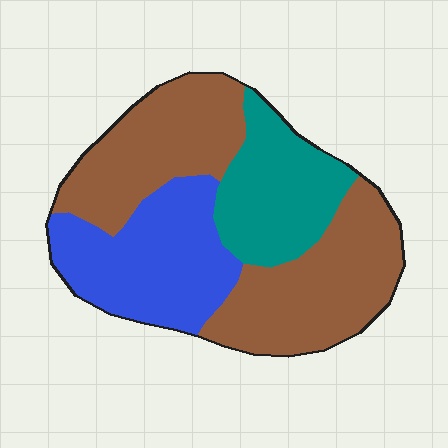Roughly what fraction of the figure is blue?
Blue takes up between a sixth and a third of the figure.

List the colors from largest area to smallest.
From largest to smallest: brown, blue, teal.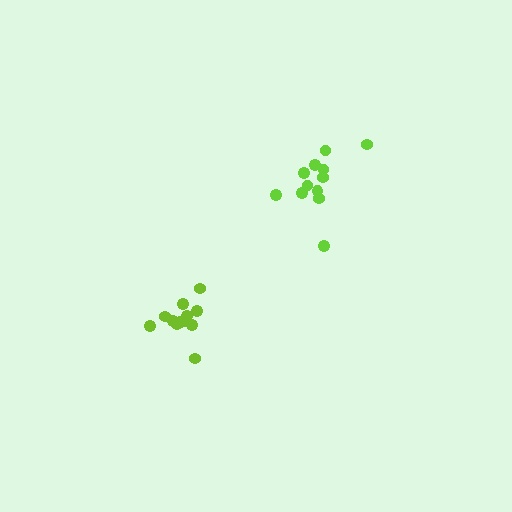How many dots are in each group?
Group 1: 12 dots, Group 2: 12 dots (24 total).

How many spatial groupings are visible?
There are 2 spatial groupings.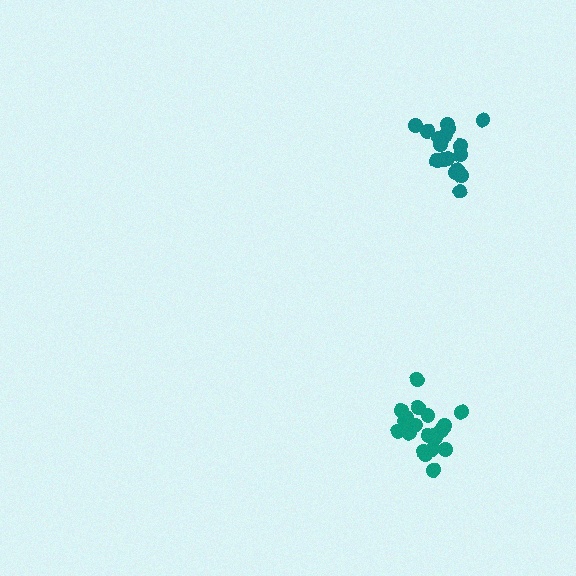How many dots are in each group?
Group 1: 18 dots, Group 2: 20 dots (38 total).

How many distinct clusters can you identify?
There are 2 distinct clusters.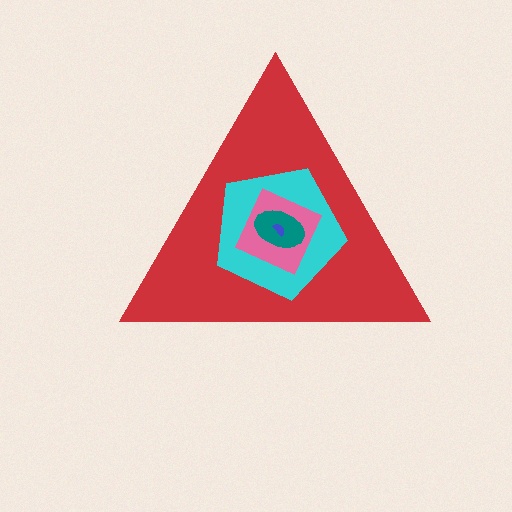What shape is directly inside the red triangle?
The cyan pentagon.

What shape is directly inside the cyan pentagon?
The pink square.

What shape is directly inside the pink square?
The teal ellipse.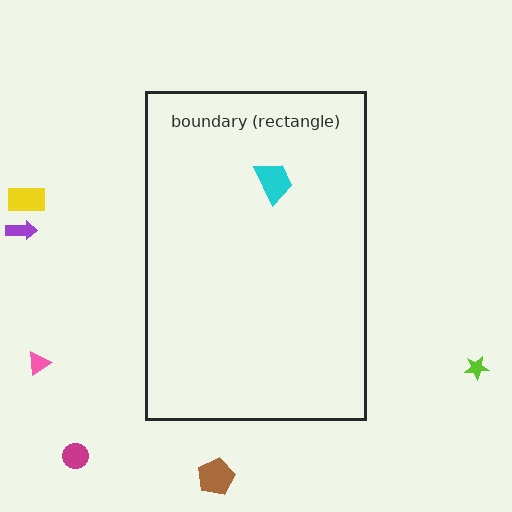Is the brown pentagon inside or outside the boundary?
Outside.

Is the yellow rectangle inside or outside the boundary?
Outside.